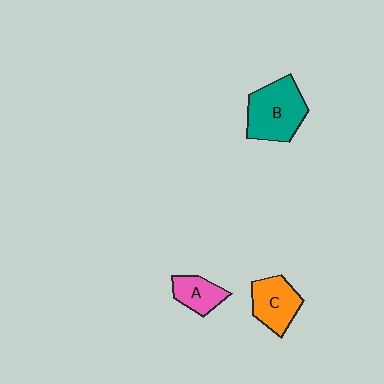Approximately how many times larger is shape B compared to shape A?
Approximately 2.0 times.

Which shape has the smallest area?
Shape A (pink).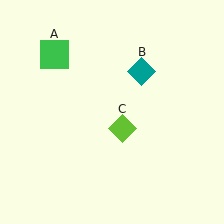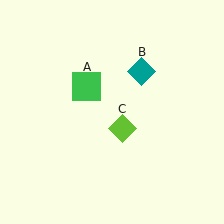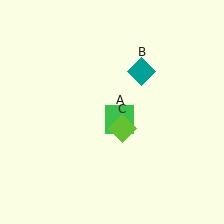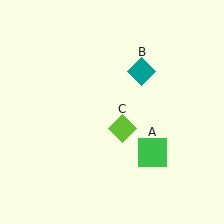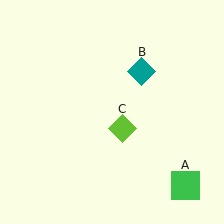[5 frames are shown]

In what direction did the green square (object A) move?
The green square (object A) moved down and to the right.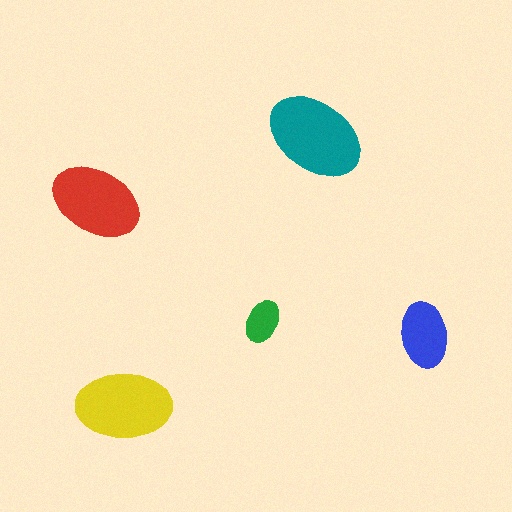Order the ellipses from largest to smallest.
the teal one, the yellow one, the red one, the blue one, the green one.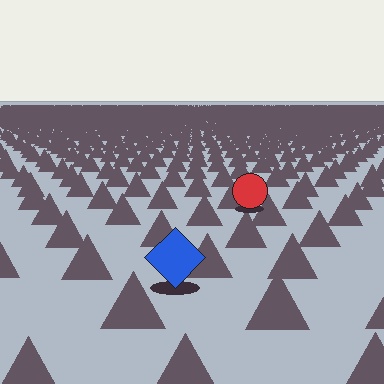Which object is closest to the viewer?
The blue diamond is closest. The texture marks near it are larger and more spread out.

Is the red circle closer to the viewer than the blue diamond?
No. The blue diamond is closer — you can tell from the texture gradient: the ground texture is coarser near it.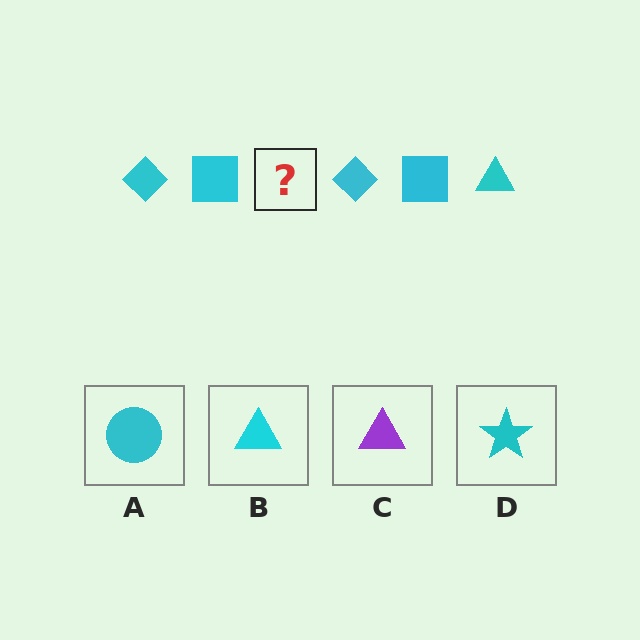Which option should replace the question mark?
Option B.